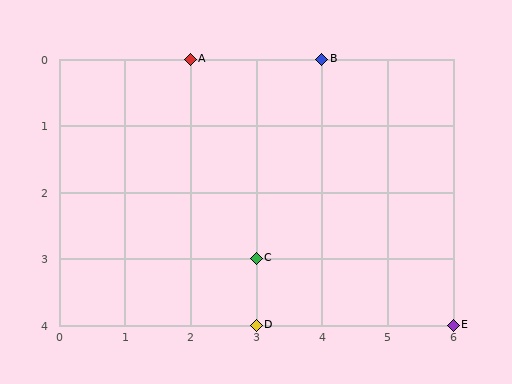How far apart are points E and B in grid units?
Points E and B are 2 columns and 4 rows apart (about 4.5 grid units diagonally).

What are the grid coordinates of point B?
Point B is at grid coordinates (4, 0).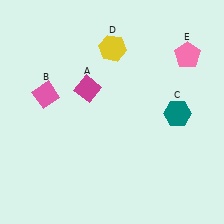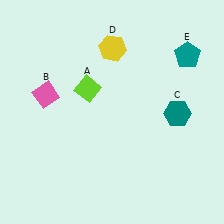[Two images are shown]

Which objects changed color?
A changed from magenta to lime. E changed from pink to teal.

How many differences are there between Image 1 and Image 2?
There are 2 differences between the two images.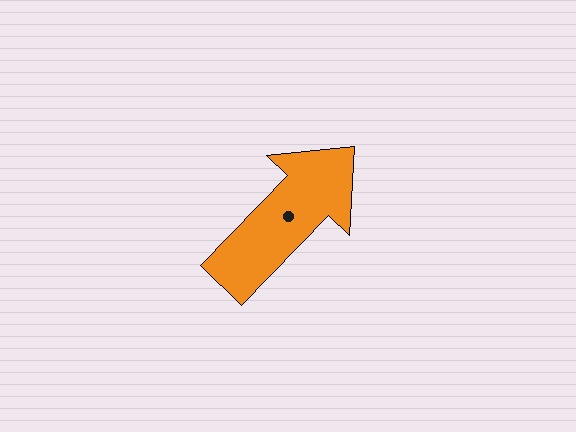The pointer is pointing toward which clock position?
Roughly 1 o'clock.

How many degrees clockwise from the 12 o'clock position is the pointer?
Approximately 44 degrees.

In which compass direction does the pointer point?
Northeast.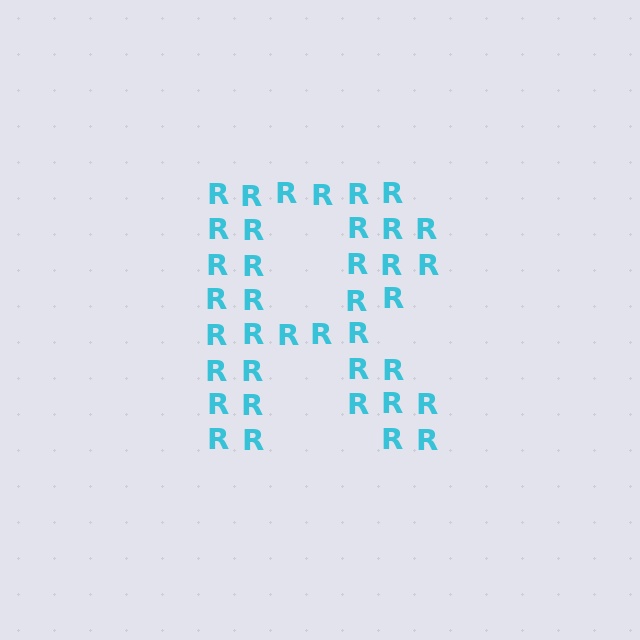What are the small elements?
The small elements are letter R's.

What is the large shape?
The large shape is the letter R.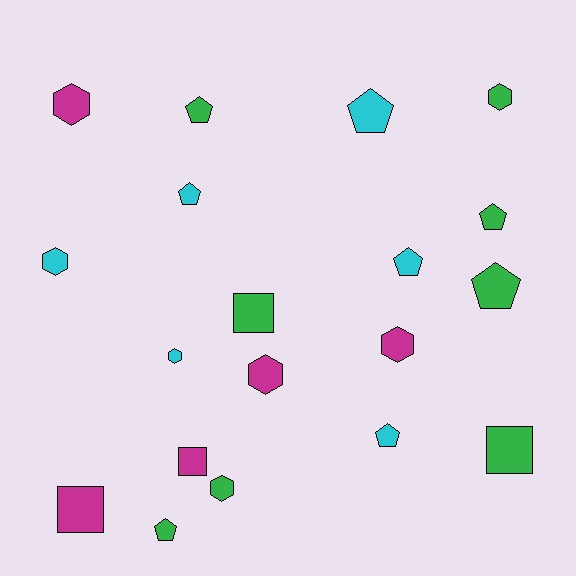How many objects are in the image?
There are 19 objects.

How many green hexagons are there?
There are 2 green hexagons.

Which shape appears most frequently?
Pentagon, with 8 objects.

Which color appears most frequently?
Green, with 8 objects.